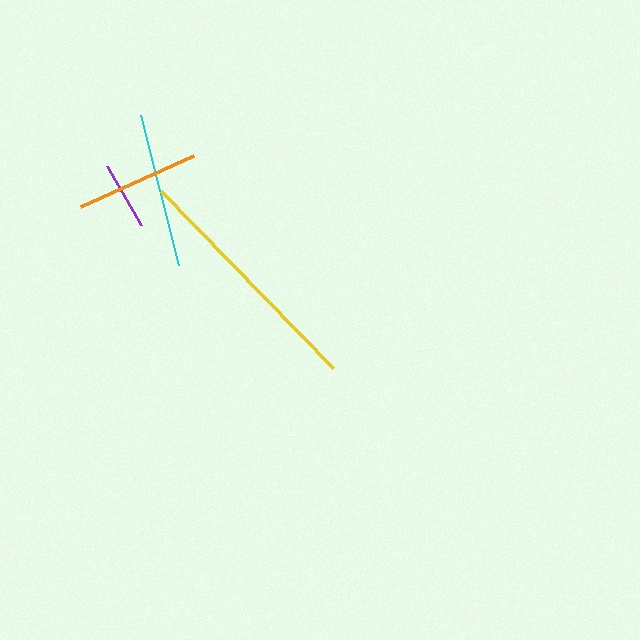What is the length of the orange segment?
The orange segment is approximately 124 pixels long.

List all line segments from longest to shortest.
From longest to shortest: yellow, cyan, orange, purple.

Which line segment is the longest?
The yellow line is the longest at approximately 247 pixels.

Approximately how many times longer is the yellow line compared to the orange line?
The yellow line is approximately 2.0 times the length of the orange line.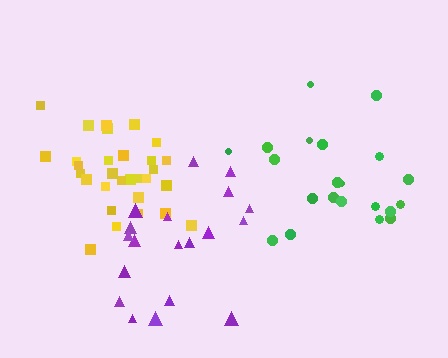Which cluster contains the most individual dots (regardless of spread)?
Yellow (30).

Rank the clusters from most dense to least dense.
yellow, green, purple.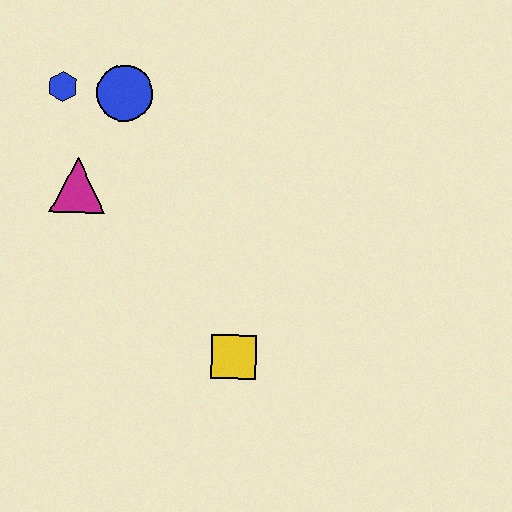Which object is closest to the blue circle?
The blue hexagon is closest to the blue circle.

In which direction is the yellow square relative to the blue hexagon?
The yellow square is below the blue hexagon.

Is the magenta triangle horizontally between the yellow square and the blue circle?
No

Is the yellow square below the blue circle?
Yes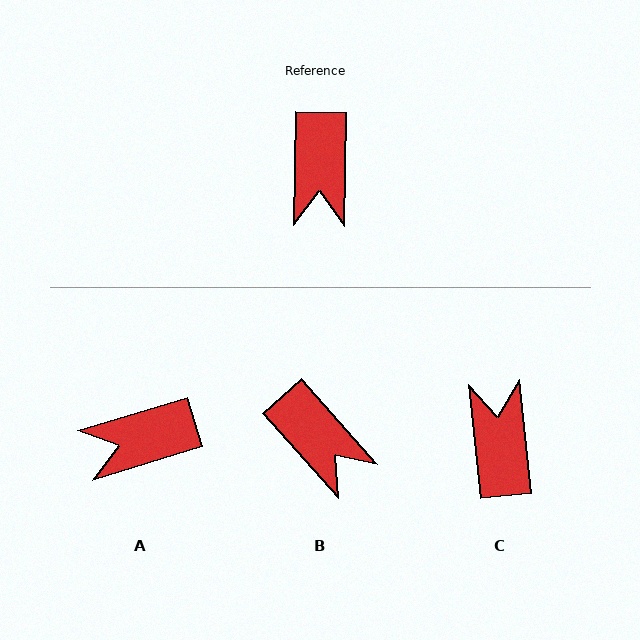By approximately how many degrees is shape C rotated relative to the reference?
Approximately 173 degrees clockwise.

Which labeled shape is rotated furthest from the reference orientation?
C, about 173 degrees away.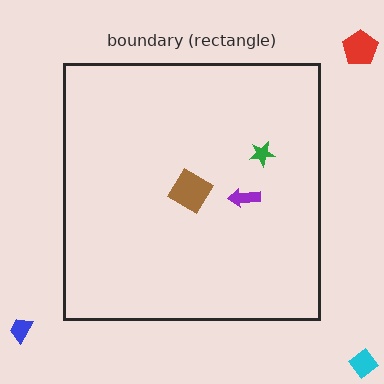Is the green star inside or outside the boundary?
Inside.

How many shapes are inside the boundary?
3 inside, 3 outside.